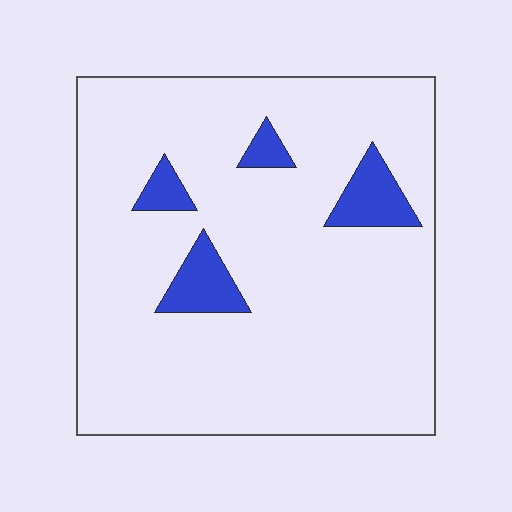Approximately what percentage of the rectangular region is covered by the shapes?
Approximately 10%.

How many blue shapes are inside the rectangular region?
4.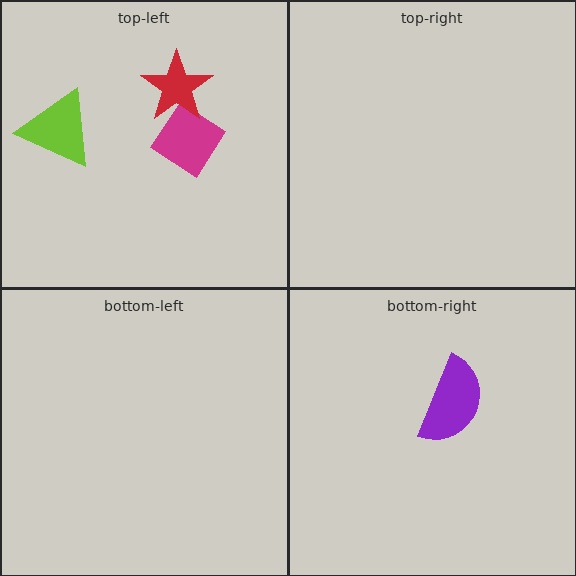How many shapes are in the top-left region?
3.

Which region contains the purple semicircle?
The bottom-right region.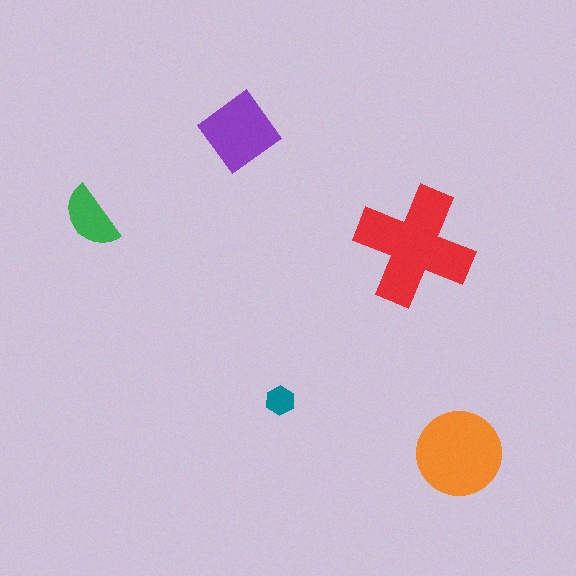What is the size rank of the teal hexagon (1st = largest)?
5th.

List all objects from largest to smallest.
The red cross, the orange circle, the purple diamond, the green semicircle, the teal hexagon.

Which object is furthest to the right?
The orange circle is rightmost.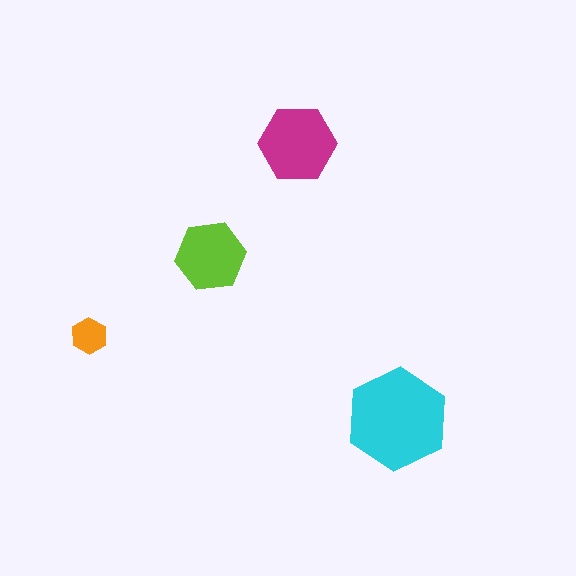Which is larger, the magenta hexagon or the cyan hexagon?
The cyan one.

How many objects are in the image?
There are 4 objects in the image.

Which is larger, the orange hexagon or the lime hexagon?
The lime one.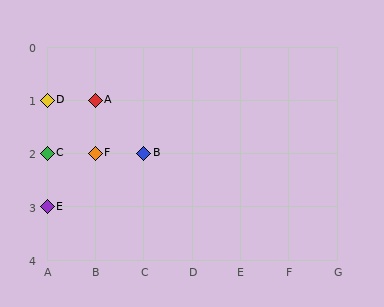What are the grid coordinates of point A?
Point A is at grid coordinates (B, 1).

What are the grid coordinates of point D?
Point D is at grid coordinates (A, 1).